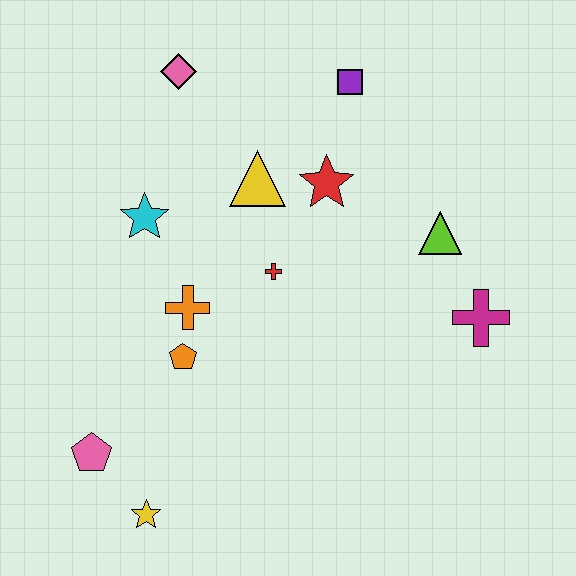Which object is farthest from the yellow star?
The purple square is farthest from the yellow star.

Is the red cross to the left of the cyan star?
No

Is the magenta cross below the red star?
Yes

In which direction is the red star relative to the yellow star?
The red star is above the yellow star.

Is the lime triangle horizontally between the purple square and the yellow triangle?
No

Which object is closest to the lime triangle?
The magenta cross is closest to the lime triangle.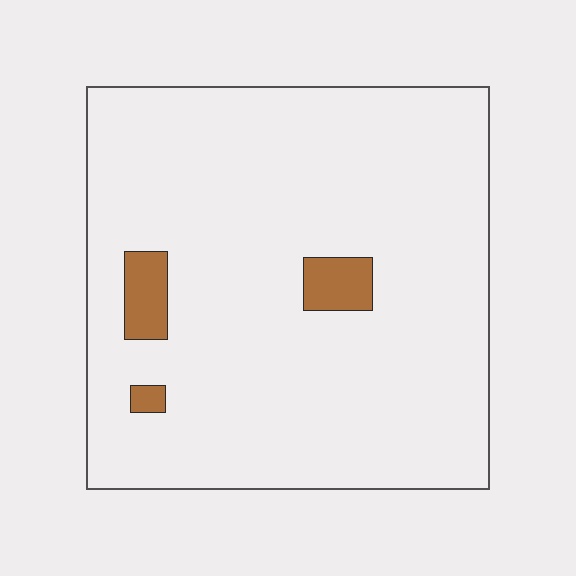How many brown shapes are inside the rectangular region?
3.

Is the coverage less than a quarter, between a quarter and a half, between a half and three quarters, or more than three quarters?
Less than a quarter.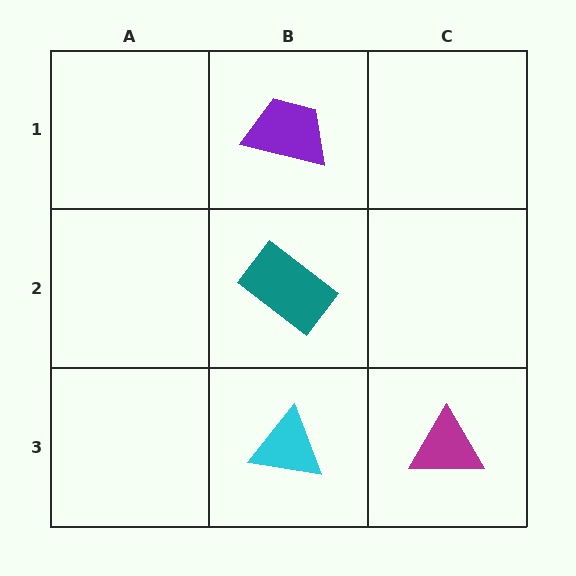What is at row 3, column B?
A cyan triangle.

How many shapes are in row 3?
2 shapes.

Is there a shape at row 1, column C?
No, that cell is empty.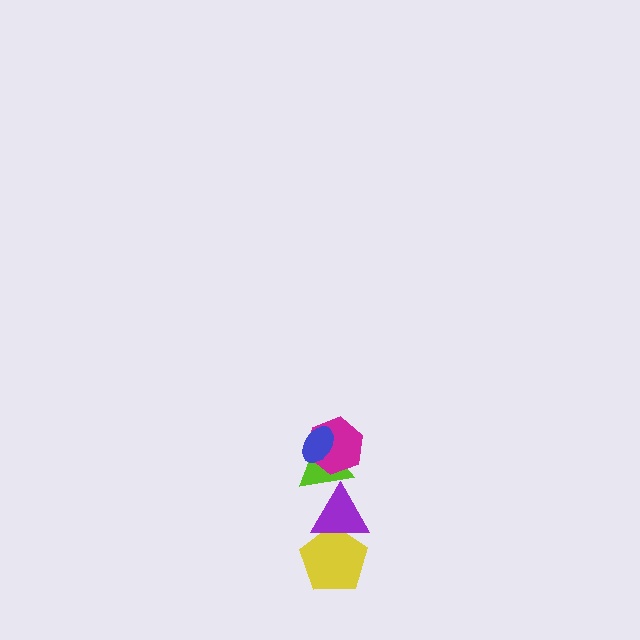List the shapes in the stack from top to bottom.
From top to bottom: the blue ellipse, the magenta hexagon, the lime triangle, the purple triangle, the yellow pentagon.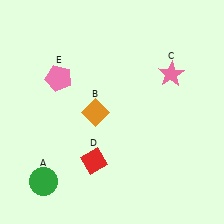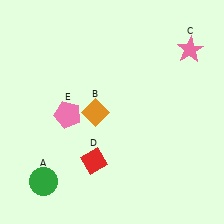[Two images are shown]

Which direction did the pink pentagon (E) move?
The pink pentagon (E) moved down.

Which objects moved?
The objects that moved are: the pink star (C), the pink pentagon (E).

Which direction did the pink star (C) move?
The pink star (C) moved up.